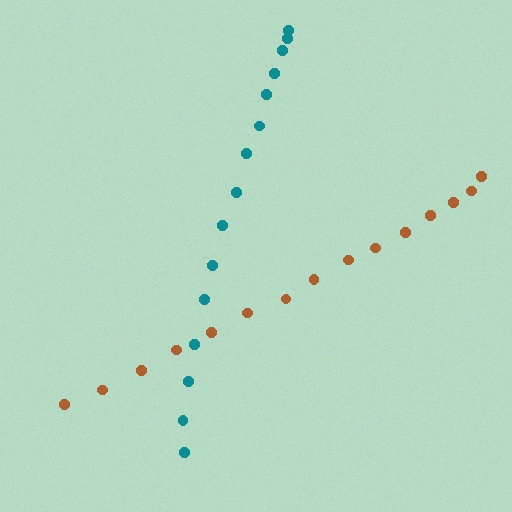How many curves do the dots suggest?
There are 2 distinct paths.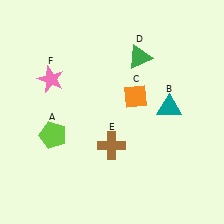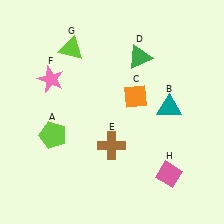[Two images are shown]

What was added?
A lime triangle (G), a pink diamond (H) were added in Image 2.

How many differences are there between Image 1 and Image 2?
There are 2 differences between the two images.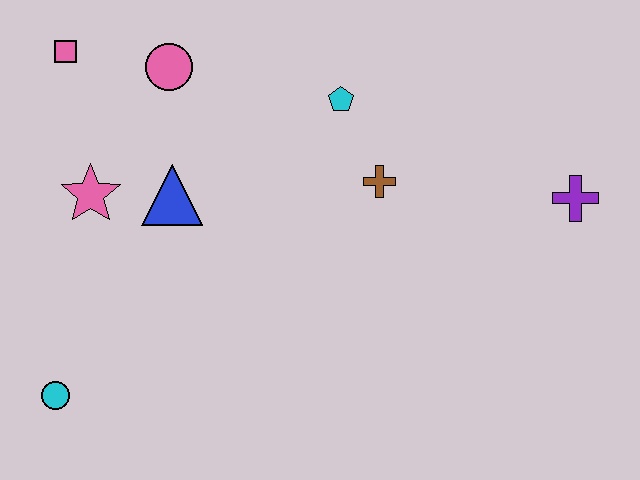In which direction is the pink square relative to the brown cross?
The pink square is to the left of the brown cross.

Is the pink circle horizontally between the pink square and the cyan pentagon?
Yes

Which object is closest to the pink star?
The blue triangle is closest to the pink star.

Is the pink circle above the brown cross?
Yes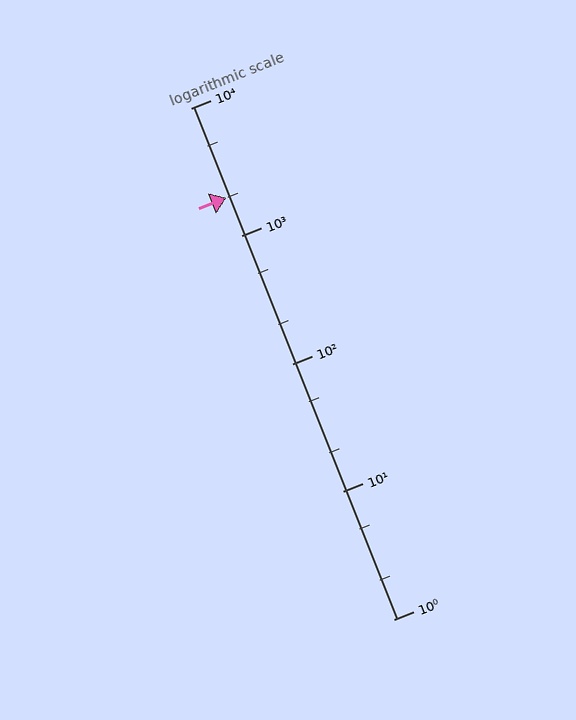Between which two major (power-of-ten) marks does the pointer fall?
The pointer is between 1000 and 10000.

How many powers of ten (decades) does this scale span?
The scale spans 4 decades, from 1 to 10000.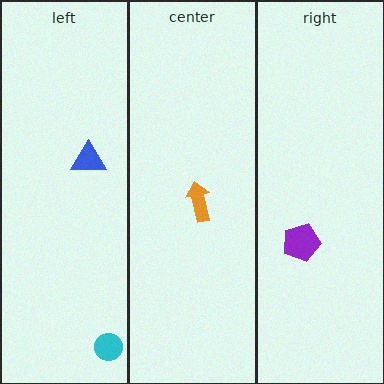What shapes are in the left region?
The blue triangle, the cyan circle.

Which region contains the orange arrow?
The center region.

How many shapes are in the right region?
1.